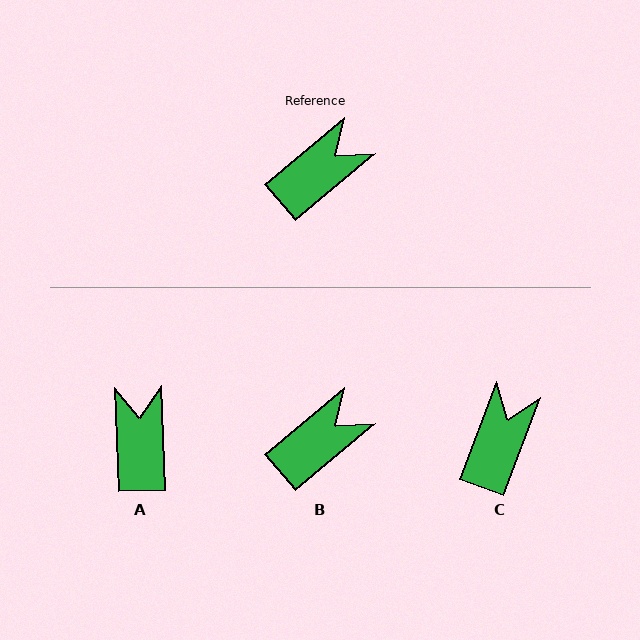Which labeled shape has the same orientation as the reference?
B.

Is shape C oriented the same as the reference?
No, it is off by about 29 degrees.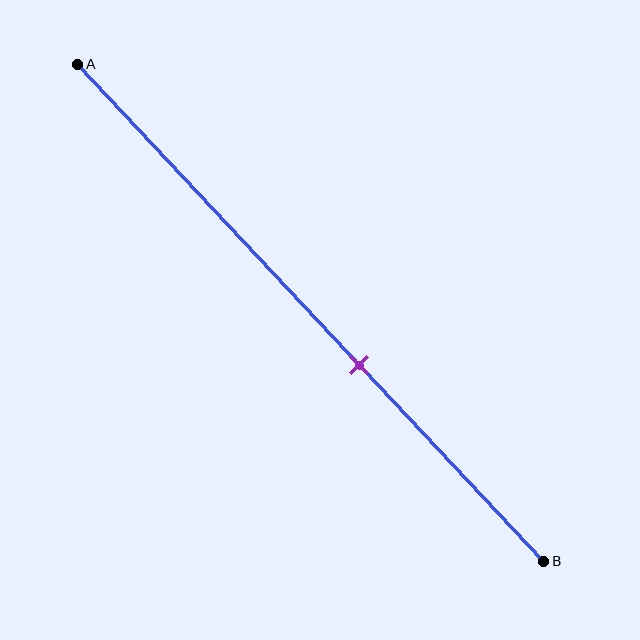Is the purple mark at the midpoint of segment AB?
No, the mark is at about 60% from A, not at the 50% midpoint.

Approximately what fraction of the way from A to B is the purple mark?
The purple mark is approximately 60% of the way from A to B.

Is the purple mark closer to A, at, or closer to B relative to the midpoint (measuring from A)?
The purple mark is closer to point B than the midpoint of segment AB.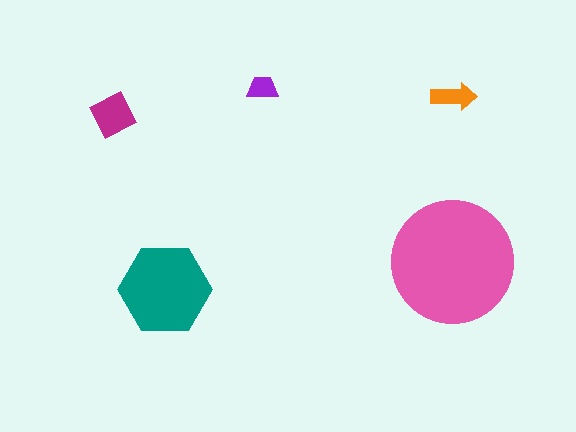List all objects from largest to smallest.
The pink circle, the teal hexagon, the magenta diamond, the orange arrow, the purple trapezoid.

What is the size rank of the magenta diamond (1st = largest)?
3rd.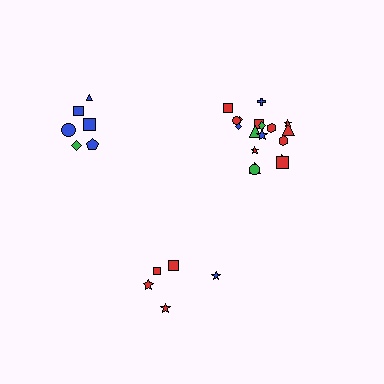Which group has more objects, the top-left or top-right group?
The top-right group.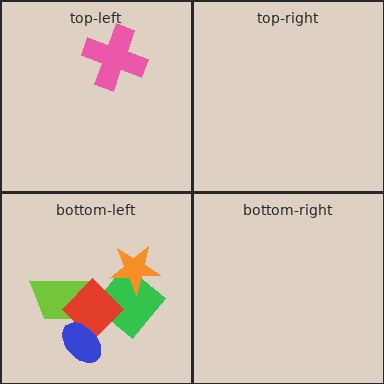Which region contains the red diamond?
The bottom-left region.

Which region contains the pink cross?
The top-left region.